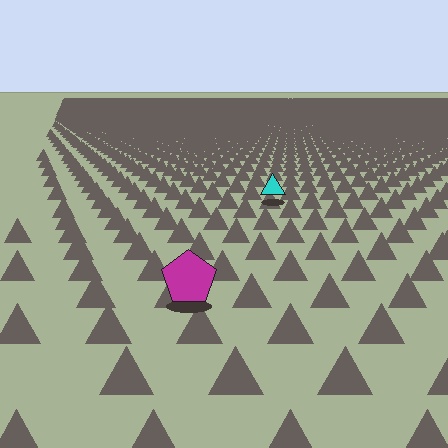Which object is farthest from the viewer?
The cyan triangle is farthest from the viewer. It appears smaller and the ground texture around it is denser.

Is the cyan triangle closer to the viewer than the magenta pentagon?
No. The magenta pentagon is closer — you can tell from the texture gradient: the ground texture is coarser near it.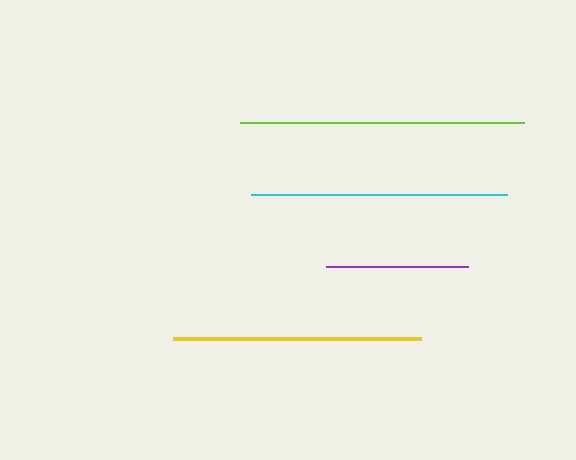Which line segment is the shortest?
The purple line is the shortest at approximately 142 pixels.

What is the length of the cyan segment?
The cyan segment is approximately 255 pixels long.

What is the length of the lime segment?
The lime segment is approximately 283 pixels long.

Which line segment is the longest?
The lime line is the longest at approximately 283 pixels.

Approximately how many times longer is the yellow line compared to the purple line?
The yellow line is approximately 1.7 times the length of the purple line.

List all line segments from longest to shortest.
From longest to shortest: lime, cyan, yellow, purple.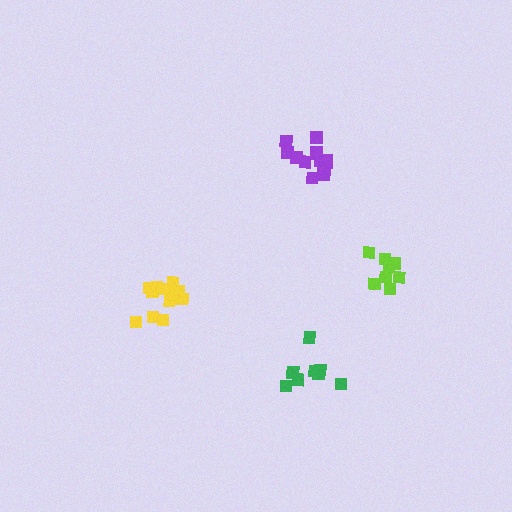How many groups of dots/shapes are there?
There are 4 groups.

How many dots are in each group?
Group 1: 8 dots, Group 2: 13 dots, Group 3: 12 dots, Group 4: 8 dots (41 total).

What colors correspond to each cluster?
The clusters are colored: green, purple, yellow, lime.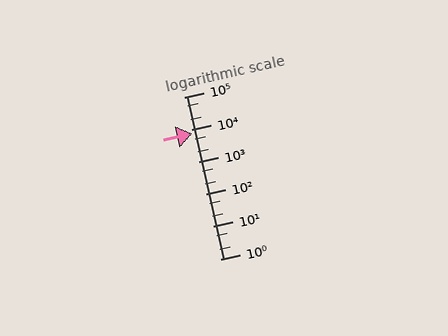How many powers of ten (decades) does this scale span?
The scale spans 5 decades, from 1 to 100000.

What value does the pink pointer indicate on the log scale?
The pointer indicates approximately 7600.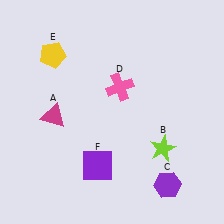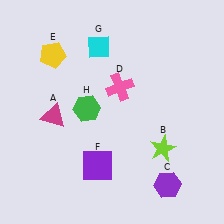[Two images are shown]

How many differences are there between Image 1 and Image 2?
There are 2 differences between the two images.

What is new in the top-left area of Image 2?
A green hexagon (H) was added in the top-left area of Image 2.